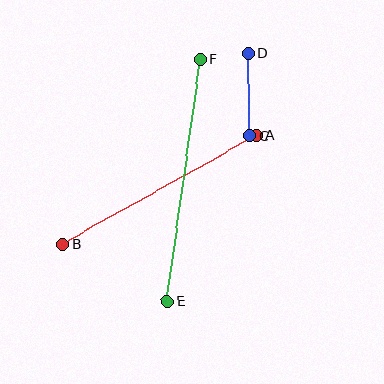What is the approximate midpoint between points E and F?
The midpoint is at approximately (184, 180) pixels.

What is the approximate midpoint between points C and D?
The midpoint is at approximately (249, 95) pixels.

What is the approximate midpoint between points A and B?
The midpoint is at approximately (159, 190) pixels.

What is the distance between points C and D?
The distance is approximately 82 pixels.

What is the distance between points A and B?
The distance is approximately 222 pixels.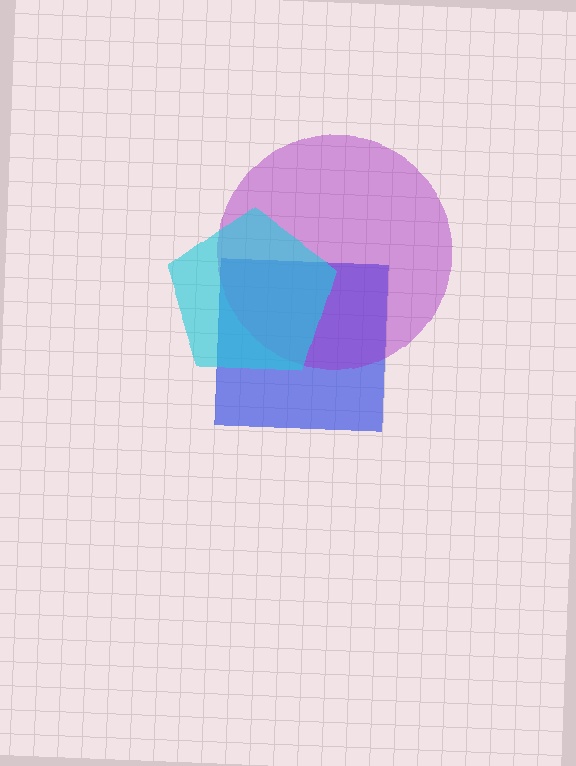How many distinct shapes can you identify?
There are 3 distinct shapes: a blue square, a purple circle, a cyan pentagon.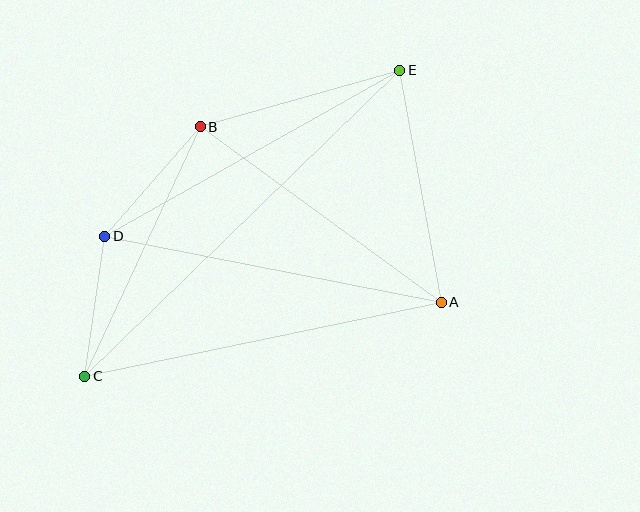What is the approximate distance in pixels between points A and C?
The distance between A and C is approximately 364 pixels.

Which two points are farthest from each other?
Points C and E are farthest from each other.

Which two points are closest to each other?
Points C and D are closest to each other.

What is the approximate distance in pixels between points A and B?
The distance between A and B is approximately 298 pixels.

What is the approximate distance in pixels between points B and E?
The distance between B and E is approximately 207 pixels.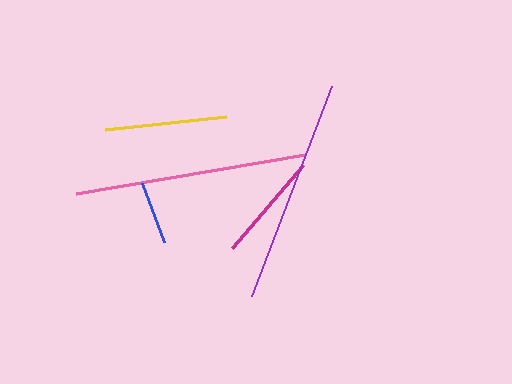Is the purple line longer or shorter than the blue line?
The purple line is longer than the blue line.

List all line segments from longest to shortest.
From longest to shortest: pink, purple, yellow, magenta, blue.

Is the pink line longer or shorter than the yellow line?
The pink line is longer than the yellow line.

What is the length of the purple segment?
The purple segment is approximately 225 pixels long.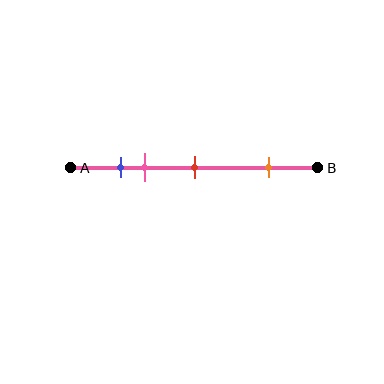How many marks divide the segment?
There are 4 marks dividing the segment.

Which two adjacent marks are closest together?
The blue and pink marks are the closest adjacent pair.